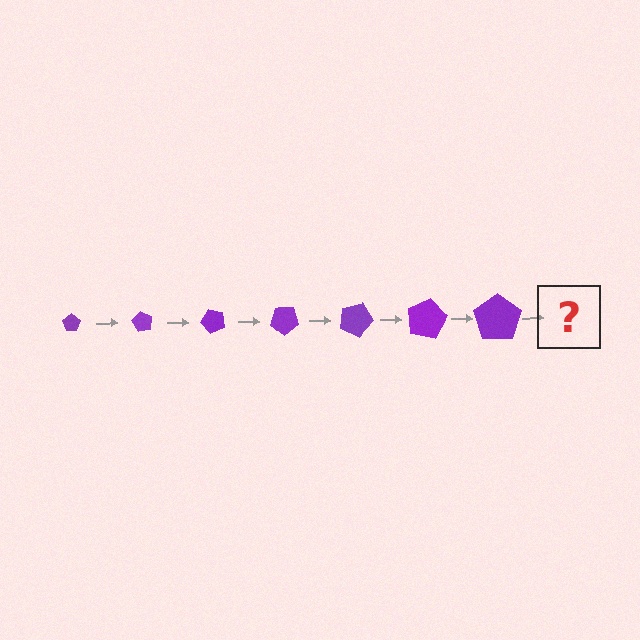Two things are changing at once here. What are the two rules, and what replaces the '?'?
The two rules are that the pentagon grows larger each step and it rotates 60 degrees each step. The '?' should be a pentagon, larger than the previous one and rotated 420 degrees from the start.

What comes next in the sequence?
The next element should be a pentagon, larger than the previous one and rotated 420 degrees from the start.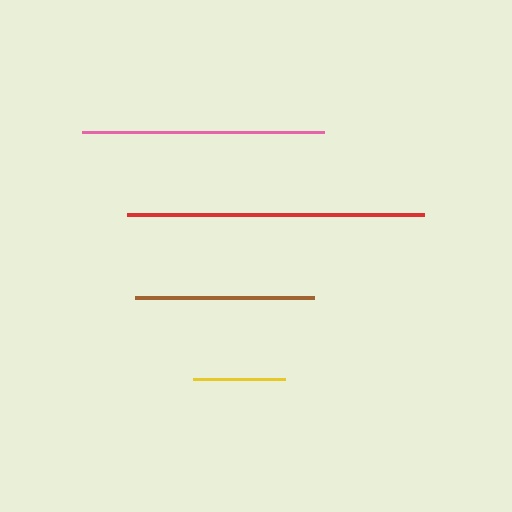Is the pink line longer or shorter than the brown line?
The pink line is longer than the brown line.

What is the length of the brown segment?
The brown segment is approximately 178 pixels long.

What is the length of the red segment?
The red segment is approximately 297 pixels long.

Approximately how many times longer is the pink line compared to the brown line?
The pink line is approximately 1.4 times the length of the brown line.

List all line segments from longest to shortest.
From longest to shortest: red, pink, brown, yellow.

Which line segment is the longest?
The red line is the longest at approximately 297 pixels.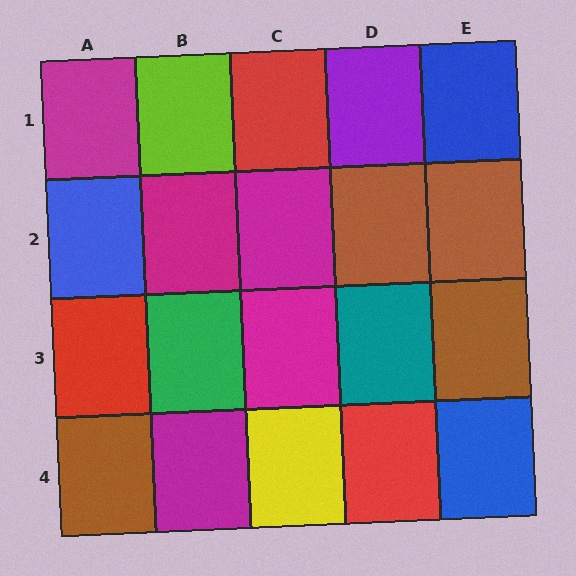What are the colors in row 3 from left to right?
Red, green, magenta, teal, brown.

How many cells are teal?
1 cell is teal.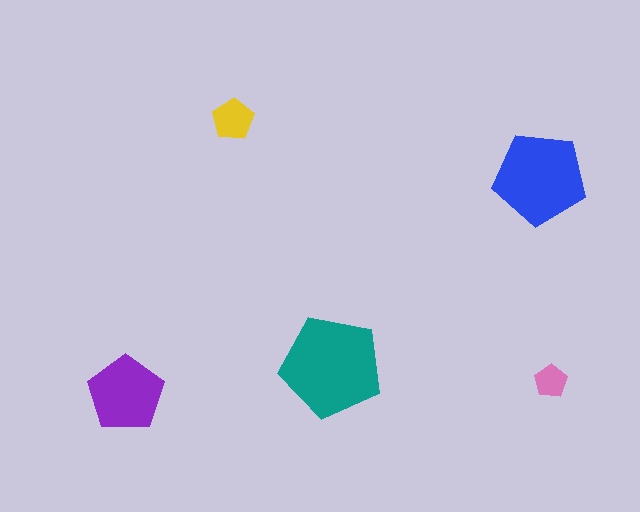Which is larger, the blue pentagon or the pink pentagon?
The blue one.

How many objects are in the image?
There are 5 objects in the image.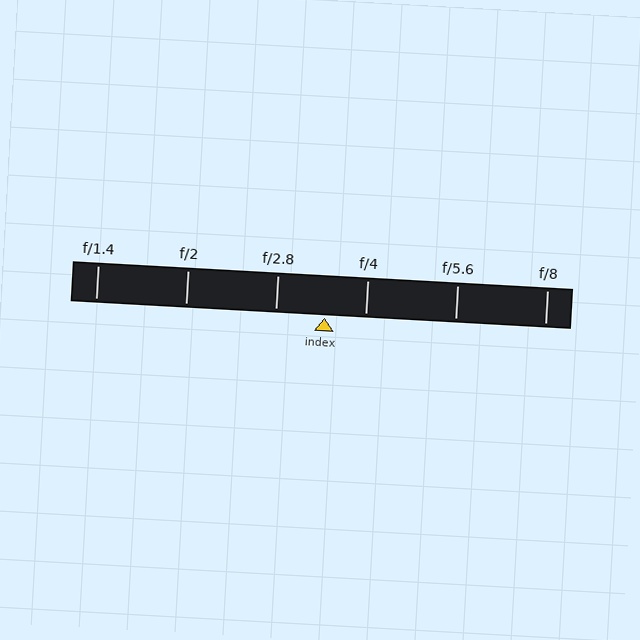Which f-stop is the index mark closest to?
The index mark is closest to f/4.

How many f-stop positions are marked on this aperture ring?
There are 6 f-stop positions marked.